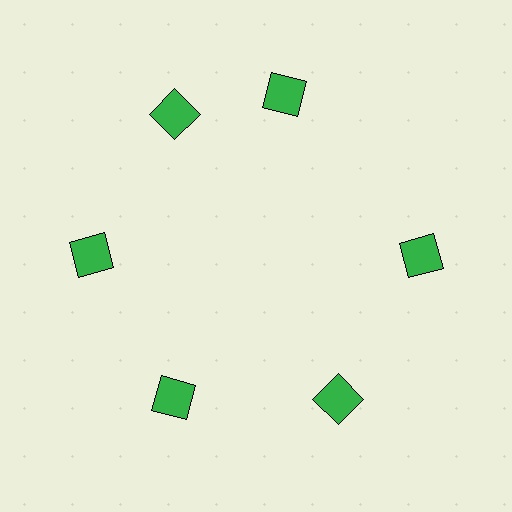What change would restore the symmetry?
The symmetry would be restored by rotating it back into even spacing with its neighbors so that all 6 squares sit at equal angles and equal distance from the center.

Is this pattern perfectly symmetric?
No. The 6 green squares are arranged in a ring, but one element near the 1 o'clock position is rotated out of alignment along the ring, breaking the 6-fold rotational symmetry.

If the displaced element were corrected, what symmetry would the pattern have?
It would have 6-fold rotational symmetry — the pattern would map onto itself every 60 degrees.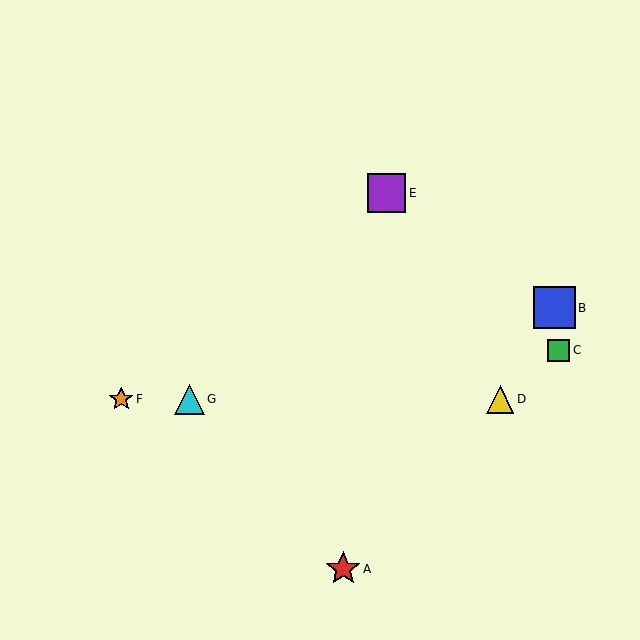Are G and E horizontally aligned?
No, G is at y≈399 and E is at y≈193.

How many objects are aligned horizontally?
3 objects (D, F, G) are aligned horizontally.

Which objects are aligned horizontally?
Objects D, F, G are aligned horizontally.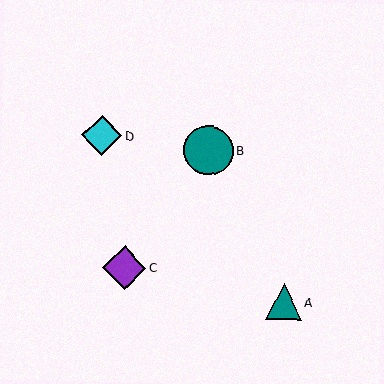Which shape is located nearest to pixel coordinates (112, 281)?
The purple diamond (labeled C) at (124, 268) is nearest to that location.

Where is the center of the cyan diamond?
The center of the cyan diamond is at (102, 135).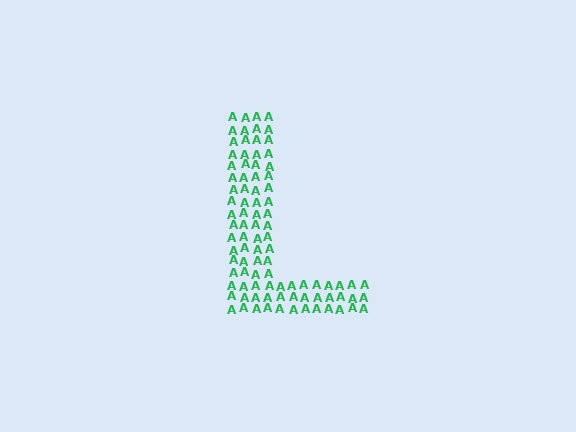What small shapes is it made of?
It is made of small letter A's.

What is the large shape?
The large shape is the letter L.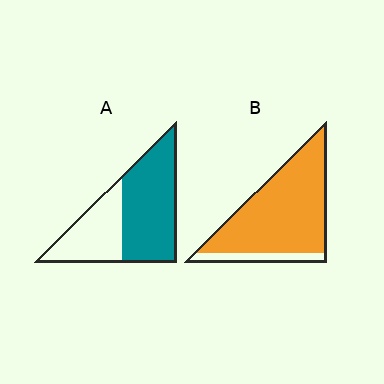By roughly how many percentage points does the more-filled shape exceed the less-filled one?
By roughly 25 percentage points (B over A).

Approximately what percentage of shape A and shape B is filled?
A is approximately 60% and B is approximately 85%.